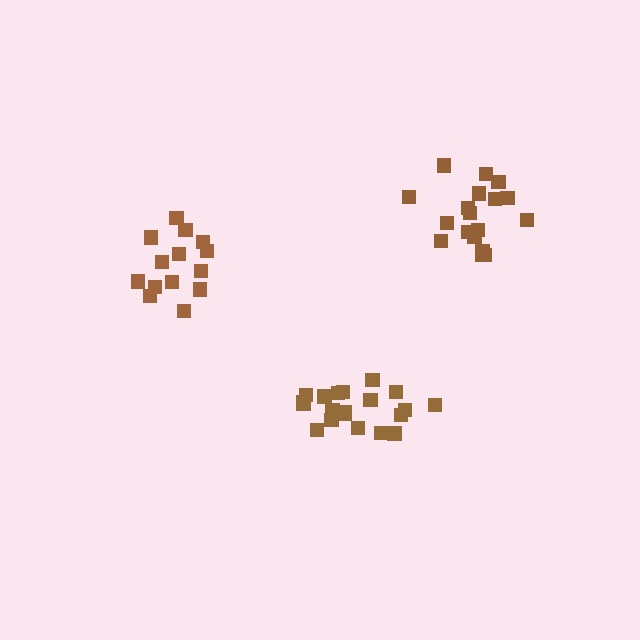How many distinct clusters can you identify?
There are 3 distinct clusters.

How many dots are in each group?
Group 1: 20 dots, Group 2: 18 dots, Group 3: 14 dots (52 total).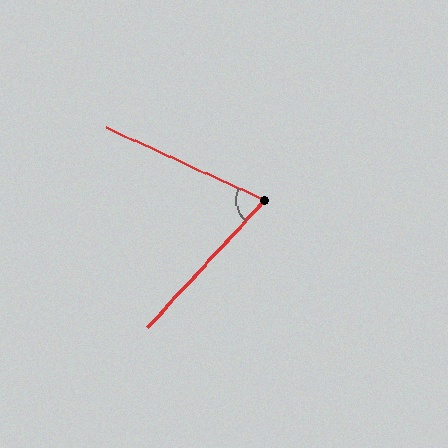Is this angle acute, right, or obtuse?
It is acute.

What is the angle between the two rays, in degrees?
Approximately 72 degrees.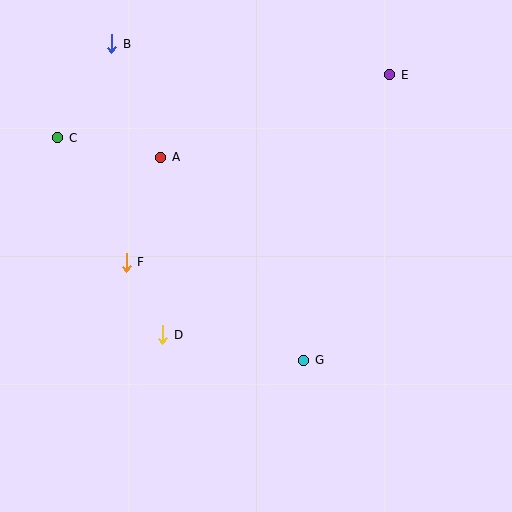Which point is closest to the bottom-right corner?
Point G is closest to the bottom-right corner.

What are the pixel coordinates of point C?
Point C is at (58, 138).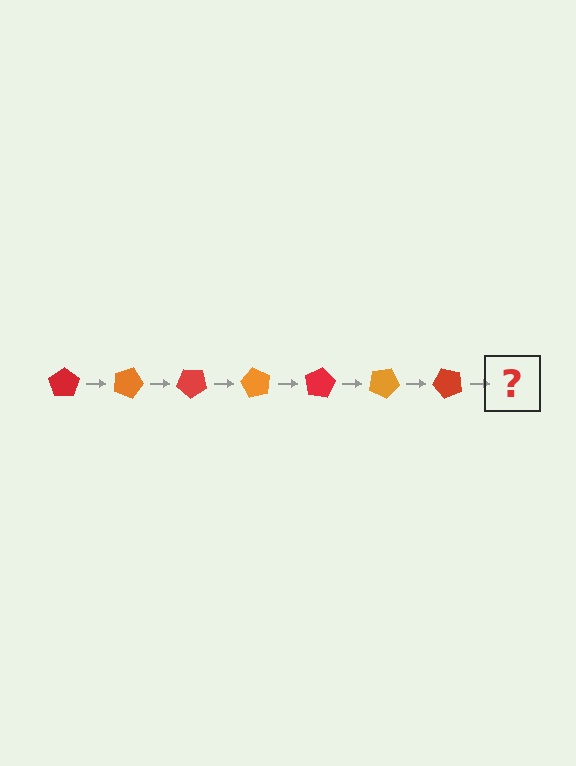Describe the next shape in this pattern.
It should be an orange pentagon, rotated 140 degrees from the start.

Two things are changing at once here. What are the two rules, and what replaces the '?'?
The two rules are that it rotates 20 degrees each step and the color cycles through red and orange. The '?' should be an orange pentagon, rotated 140 degrees from the start.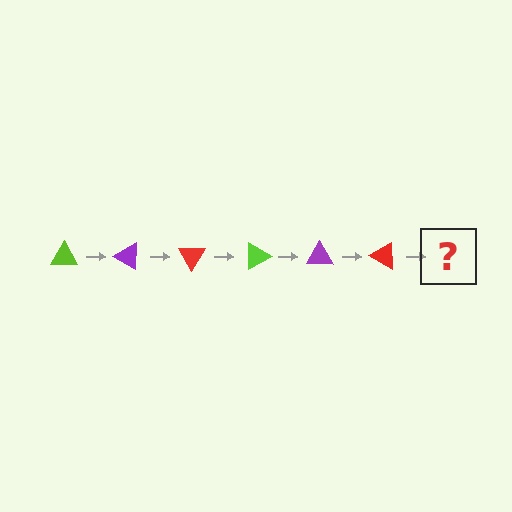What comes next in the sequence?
The next element should be a lime triangle, rotated 180 degrees from the start.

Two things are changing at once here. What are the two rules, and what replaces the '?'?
The two rules are that it rotates 30 degrees each step and the color cycles through lime, purple, and red. The '?' should be a lime triangle, rotated 180 degrees from the start.